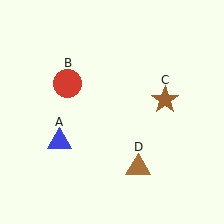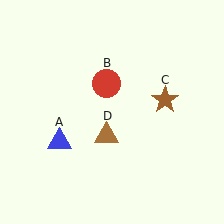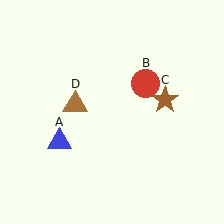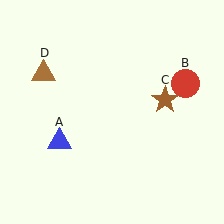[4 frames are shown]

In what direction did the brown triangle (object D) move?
The brown triangle (object D) moved up and to the left.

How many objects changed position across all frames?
2 objects changed position: red circle (object B), brown triangle (object D).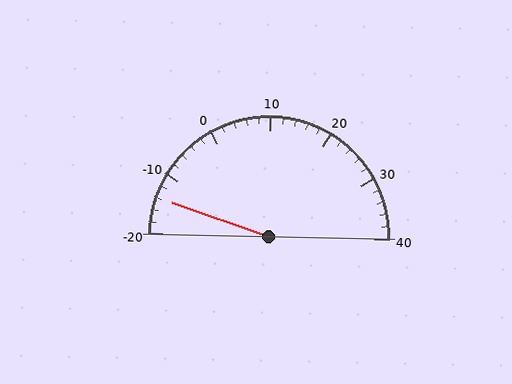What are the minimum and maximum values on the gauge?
The gauge ranges from -20 to 40.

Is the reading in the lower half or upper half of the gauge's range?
The reading is in the lower half of the range (-20 to 40).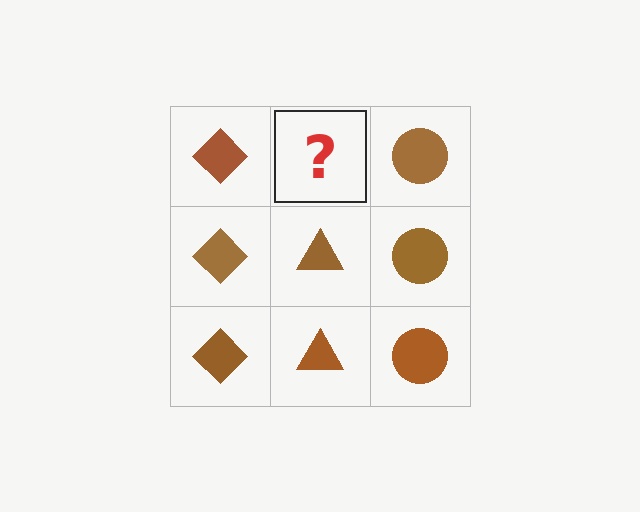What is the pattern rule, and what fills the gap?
The rule is that each column has a consistent shape. The gap should be filled with a brown triangle.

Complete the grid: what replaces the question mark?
The question mark should be replaced with a brown triangle.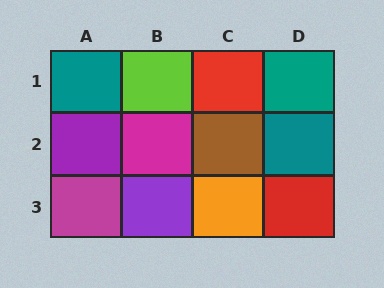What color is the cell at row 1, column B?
Lime.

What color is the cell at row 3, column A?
Magenta.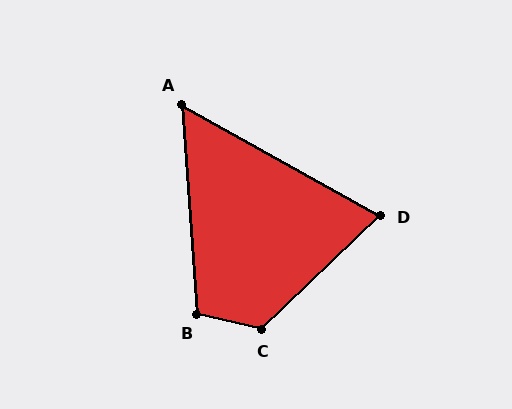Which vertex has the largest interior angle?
C, at approximately 124 degrees.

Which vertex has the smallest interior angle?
A, at approximately 56 degrees.